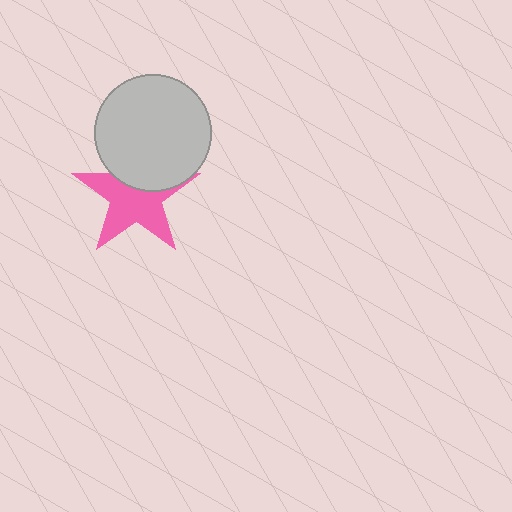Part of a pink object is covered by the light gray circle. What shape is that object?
It is a star.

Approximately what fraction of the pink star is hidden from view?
Roughly 35% of the pink star is hidden behind the light gray circle.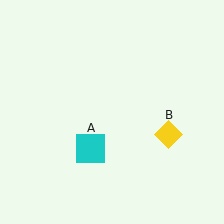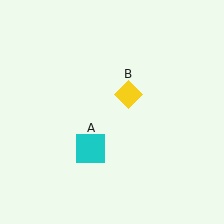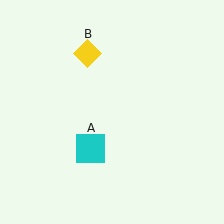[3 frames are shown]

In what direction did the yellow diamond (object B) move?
The yellow diamond (object B) moved up and to the left.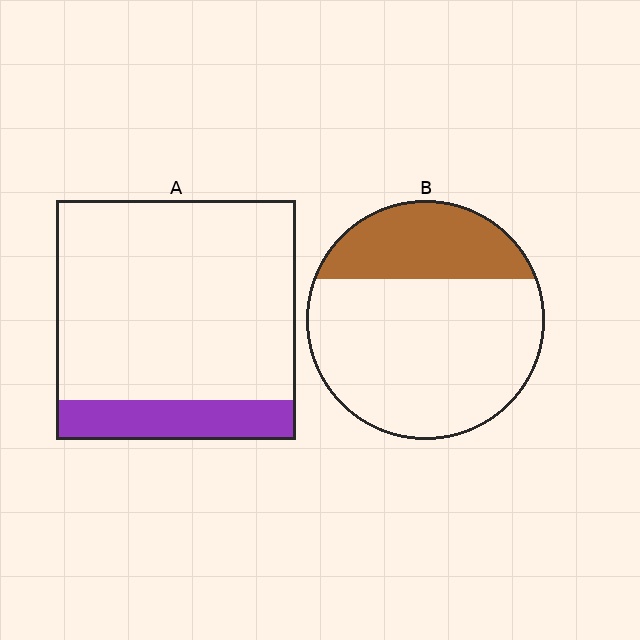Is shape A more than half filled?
No.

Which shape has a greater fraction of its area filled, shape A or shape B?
Shape B.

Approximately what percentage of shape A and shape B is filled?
A is approximately 15% and B is approximately 30%.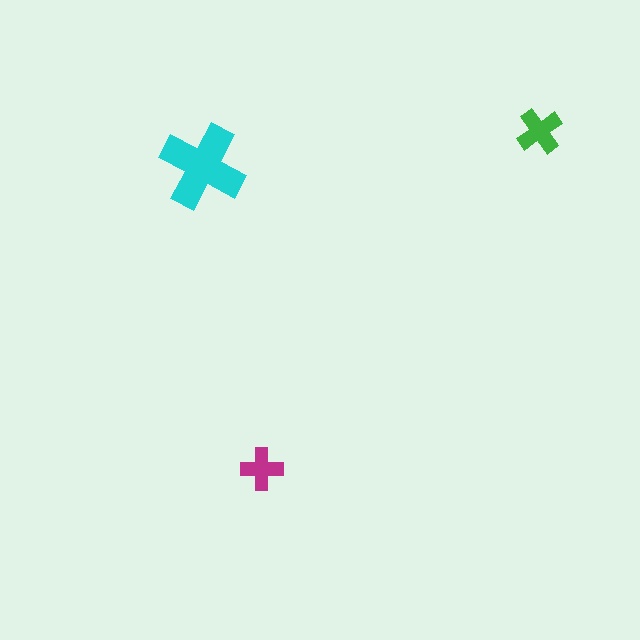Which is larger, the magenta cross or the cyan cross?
The cyan one.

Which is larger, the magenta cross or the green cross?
The green one.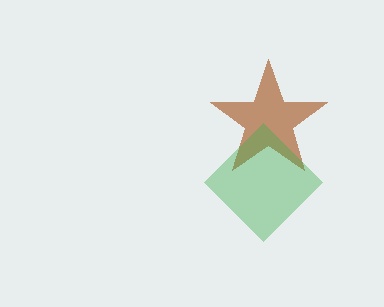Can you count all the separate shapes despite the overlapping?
Yes, there are 2 separate shapes.